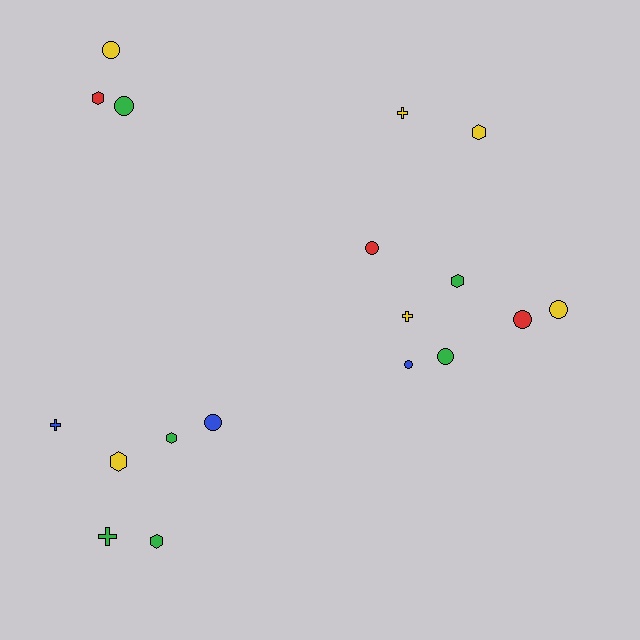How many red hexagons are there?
There is 1 red hexagon.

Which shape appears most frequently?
Circle, with 8 objects.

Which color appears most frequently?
Green, with 6 objects.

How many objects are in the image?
There are 18 objects.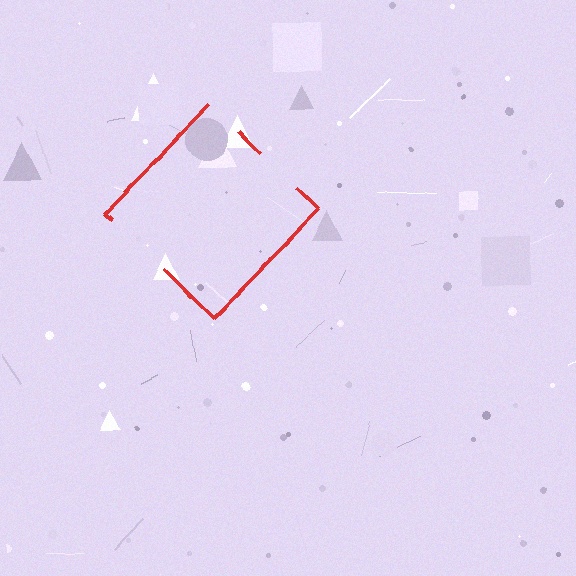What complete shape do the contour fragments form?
The contour fragments form a diamond.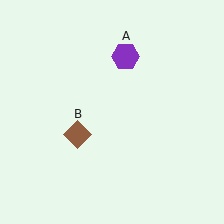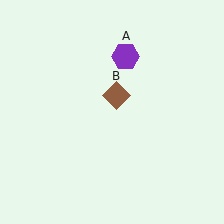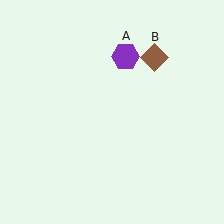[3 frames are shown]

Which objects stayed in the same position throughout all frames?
Purple hexagon (object A) remained stationary.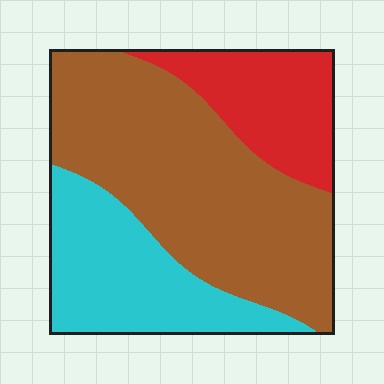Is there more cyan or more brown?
Brown.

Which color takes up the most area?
Brown, at roughly 55%.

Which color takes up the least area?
Red, at roughly 20%.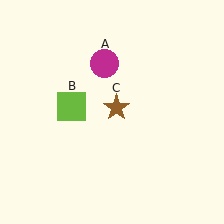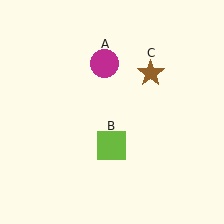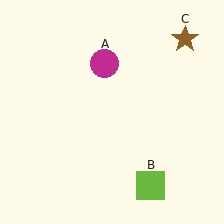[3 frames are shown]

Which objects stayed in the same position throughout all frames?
Magenta circle (object A) remained stationary.